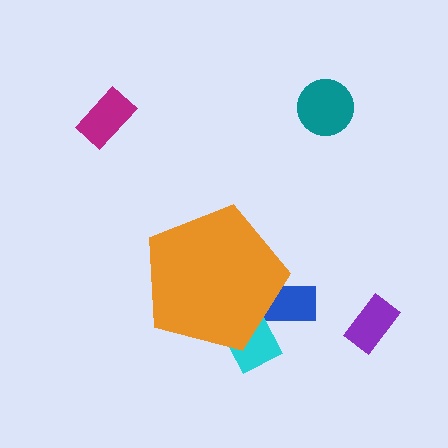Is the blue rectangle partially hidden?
Yes, the blue rectangle is partially hidden behind the orange pentagon.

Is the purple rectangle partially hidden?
No, the purple rectangle is fully visible.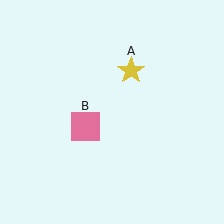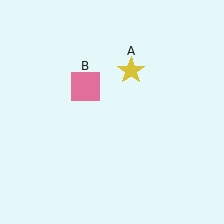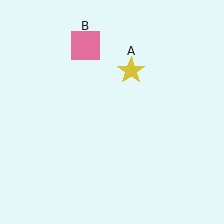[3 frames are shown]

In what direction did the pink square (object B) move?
The pink square (object B) moved up.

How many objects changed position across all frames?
1 object changed position: pink square (object B).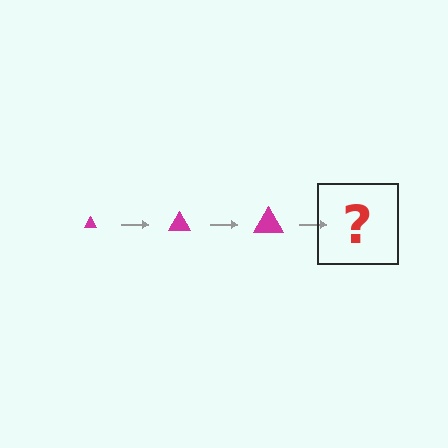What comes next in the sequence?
The next element should be a magenta triangle, larger than the previous one.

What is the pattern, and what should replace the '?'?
The pattern is that the triangle gets progressively larger each step. The '?' should be a magenta triangle, larger than the previous one.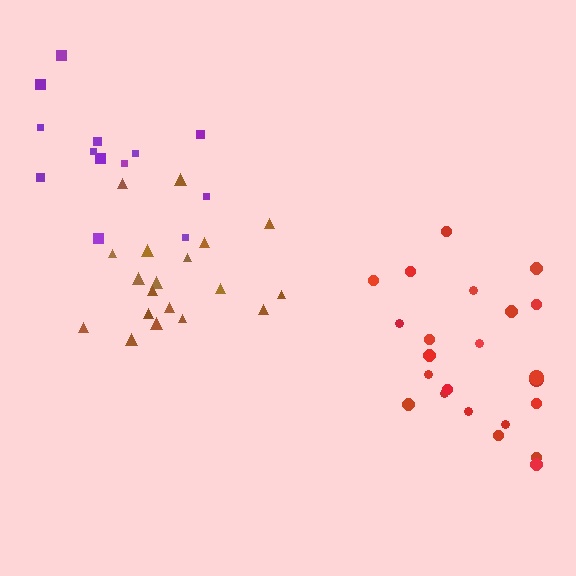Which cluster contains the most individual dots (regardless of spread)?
Red (23).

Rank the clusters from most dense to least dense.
red, brown, purple.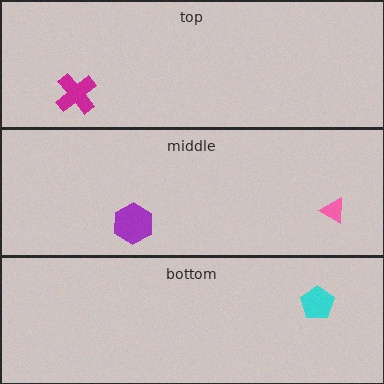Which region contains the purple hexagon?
The middle region.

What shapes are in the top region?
The magenta cross.